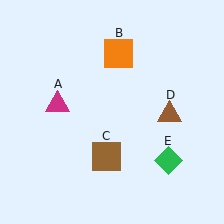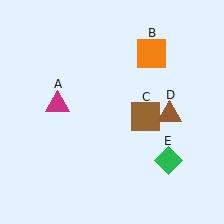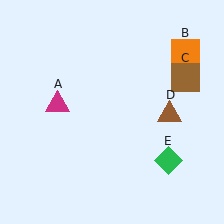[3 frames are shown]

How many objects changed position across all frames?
2 objects changed position: orange square (object B), brown square (object C).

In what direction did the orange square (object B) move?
The orange square (object B) moved right.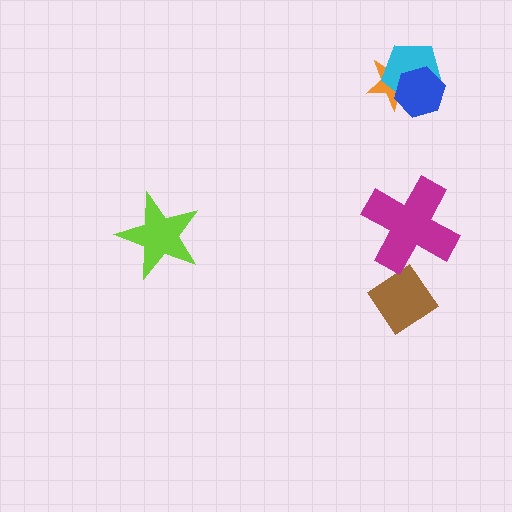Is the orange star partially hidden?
Yes, it is partially covered by another shape.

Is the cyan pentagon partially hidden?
Yes, it is partially covered by another shape.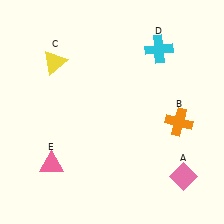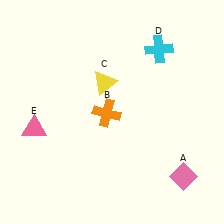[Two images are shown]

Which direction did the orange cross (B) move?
The orange cross (B) moved left.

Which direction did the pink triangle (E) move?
The pink triangle (E) moved up.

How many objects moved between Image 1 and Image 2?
3 objects moved between the two images.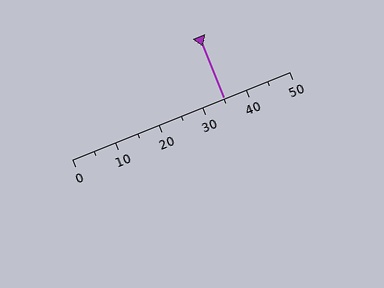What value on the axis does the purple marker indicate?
The marker indicates approximately 35.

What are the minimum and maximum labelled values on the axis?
The axis runs from 0 to 50.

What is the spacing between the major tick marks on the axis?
The major ticks are spaced 10 apart.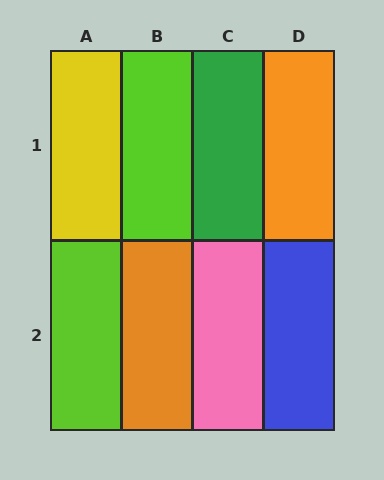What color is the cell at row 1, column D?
Orange.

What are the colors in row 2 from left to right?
Lime, orange, pink, blue.